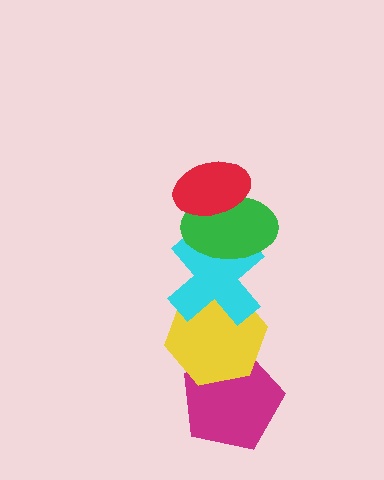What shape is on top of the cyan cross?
The green ellipse is on top of the cyan cross.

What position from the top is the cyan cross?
The cyan cross is 3rd from the top.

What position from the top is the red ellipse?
The red ellipse is 1st from the top.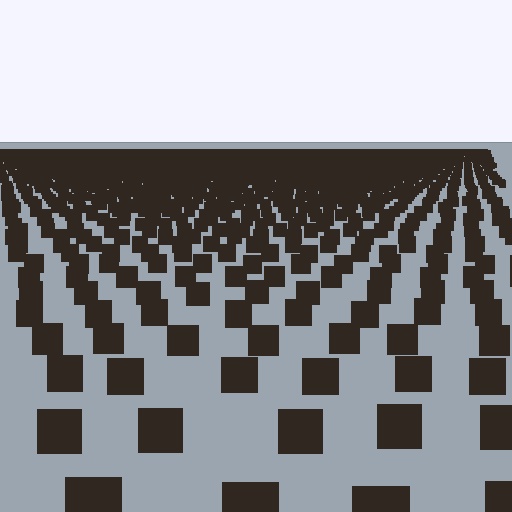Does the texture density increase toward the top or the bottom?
Density increases toward the top.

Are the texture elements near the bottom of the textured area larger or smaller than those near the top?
Larger. Near the bottom, elements are closer to the viewer and appear at a bigger on-screen size.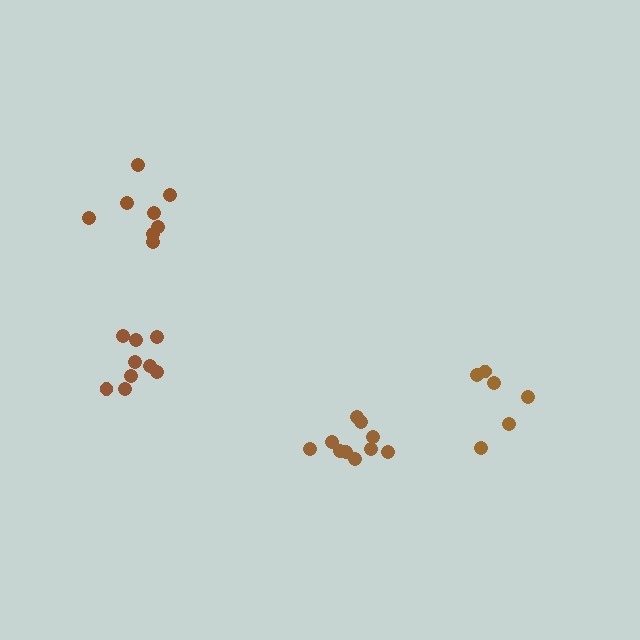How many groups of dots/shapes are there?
There are 4 groups.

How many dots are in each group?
Group 1: 10 dots, Group 2: 9 dots, Group 3: 6 dots, Group 4: 8 dots (33 total).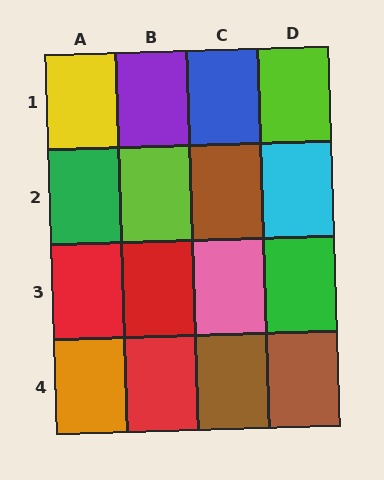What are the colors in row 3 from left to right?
Red, red, pink, green.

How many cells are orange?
1 cell is orange.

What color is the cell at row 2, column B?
Lime.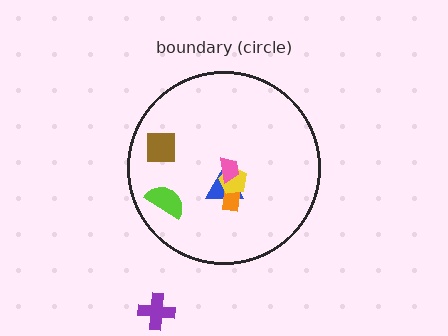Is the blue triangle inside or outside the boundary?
Inside.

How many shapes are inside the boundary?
6 inside, 1 outside.